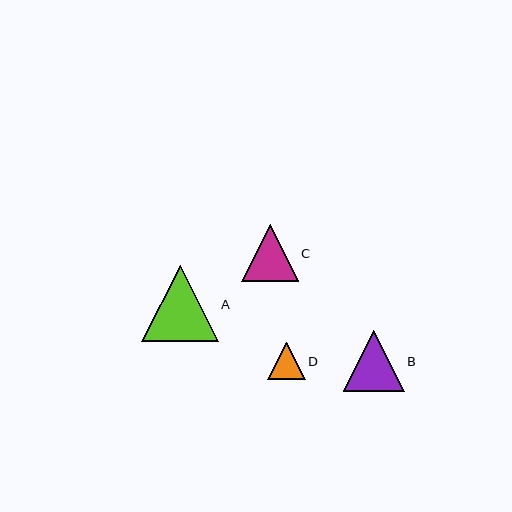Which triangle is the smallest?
Triangle D is the smallest with a size of approximately 37 pixels.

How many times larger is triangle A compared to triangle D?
Triangle A is approximately 2.0 times the size of triangle D.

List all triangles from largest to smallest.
From largest to smallest: A, B, C, D.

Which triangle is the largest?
Triangle A is the largest with a size of approximately 76 pixels.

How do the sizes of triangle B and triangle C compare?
Triangle B and triangle C are approximately the same size.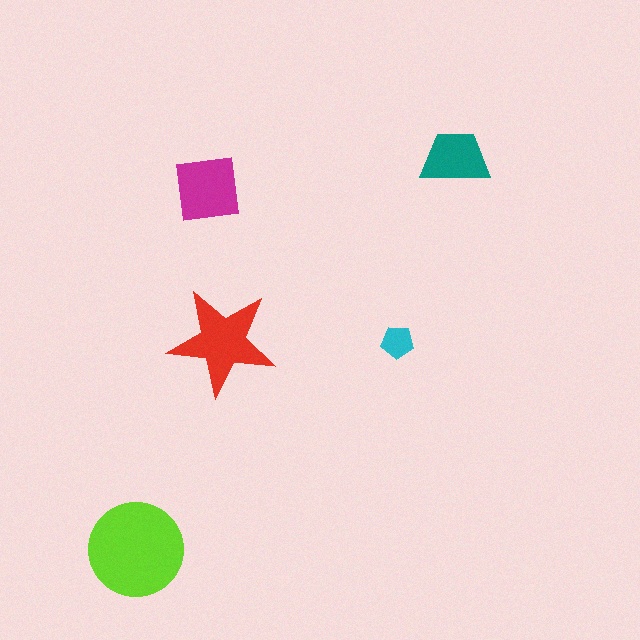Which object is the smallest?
The cyan pentagon.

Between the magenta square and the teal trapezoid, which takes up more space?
The magenta square.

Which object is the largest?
The lime circle.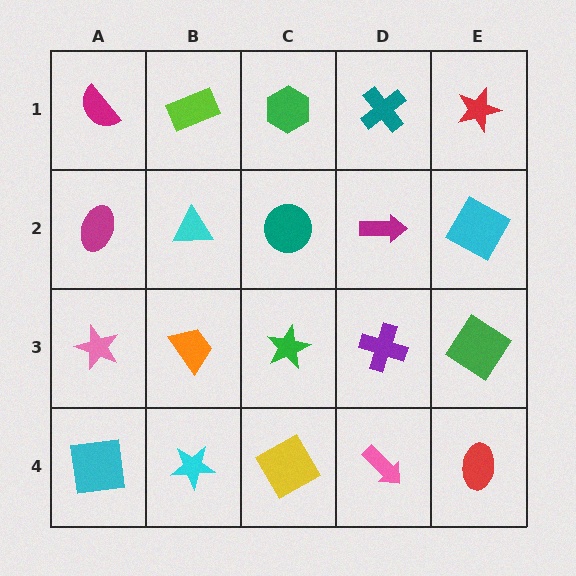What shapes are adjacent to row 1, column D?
A magenta arrow (row 2, column D), a green hexagon (row 1, column C), a red star (row 1, column E).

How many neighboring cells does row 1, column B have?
3.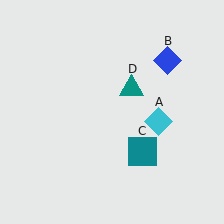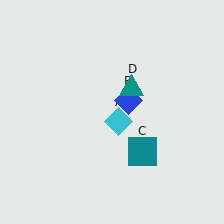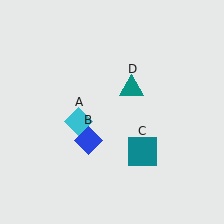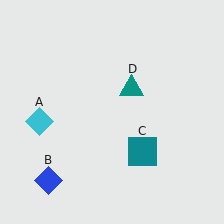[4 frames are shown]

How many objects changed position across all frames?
2 objects changed position: cyan diamond (object A), blue diamond (object B).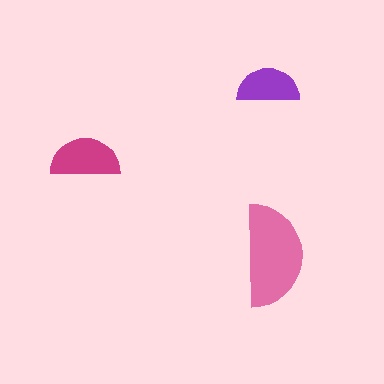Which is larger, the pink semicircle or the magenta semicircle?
The pink one.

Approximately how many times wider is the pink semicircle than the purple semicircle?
About 1.5 times wider.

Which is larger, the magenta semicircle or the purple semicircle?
The magenta one.